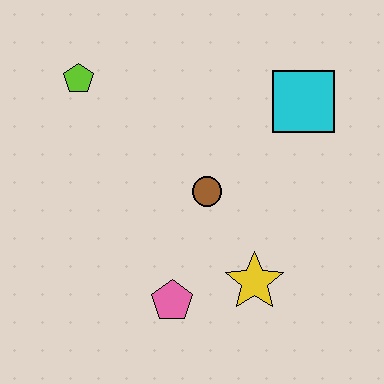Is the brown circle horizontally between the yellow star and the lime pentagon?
Yes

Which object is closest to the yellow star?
The pink pentagon is closest to the yellow star.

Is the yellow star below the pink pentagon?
No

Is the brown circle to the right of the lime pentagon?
Yes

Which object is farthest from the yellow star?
The lime pentagon is farthest from the yellow star.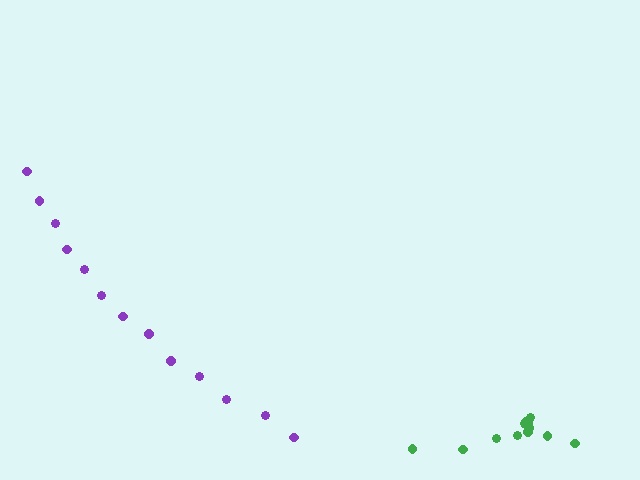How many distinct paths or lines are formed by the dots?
There are 2 distinct paths.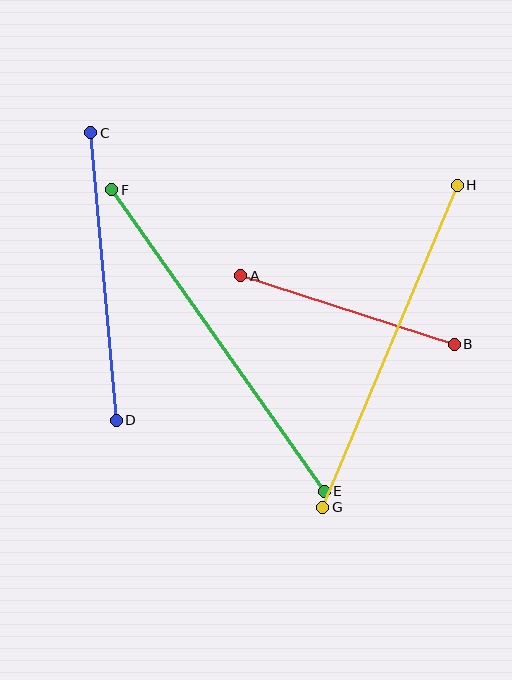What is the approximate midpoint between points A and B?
The midpoint is at approximately (348, 310) pixels.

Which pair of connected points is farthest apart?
Points E and F are farthest apart.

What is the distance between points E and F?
The distance is approximately 369 pixels.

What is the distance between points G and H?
The distance is approximately 349 pixels.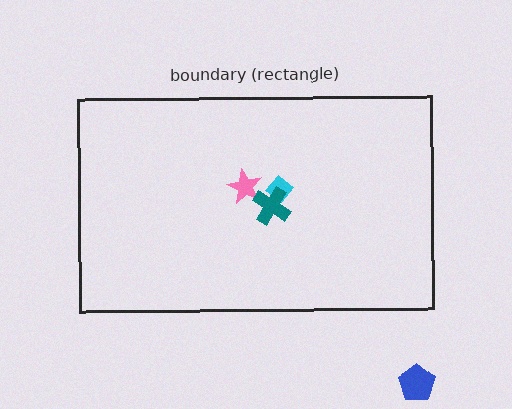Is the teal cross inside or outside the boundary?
Inside.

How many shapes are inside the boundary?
3 inside, 1 outside.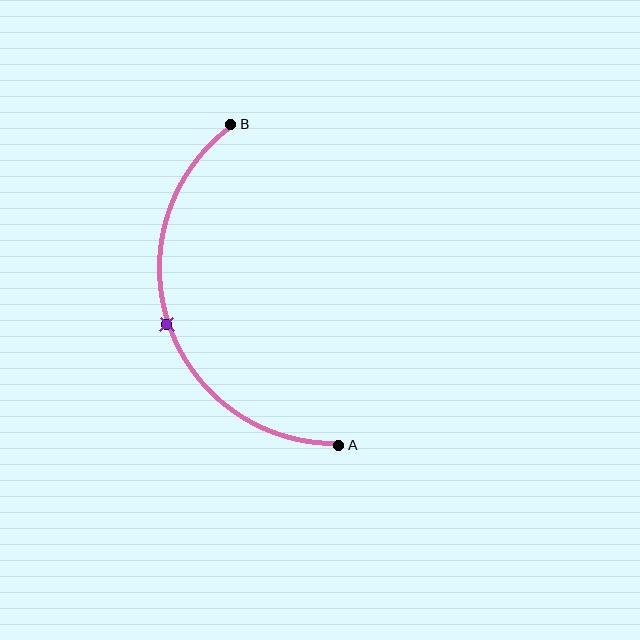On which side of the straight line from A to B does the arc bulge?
The arc bulges to the left of the straight line connecting A and B.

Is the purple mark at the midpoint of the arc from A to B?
Yes. The purple mark lies on the arc at equal arc-length from both A and B — it is the arc midpoint.